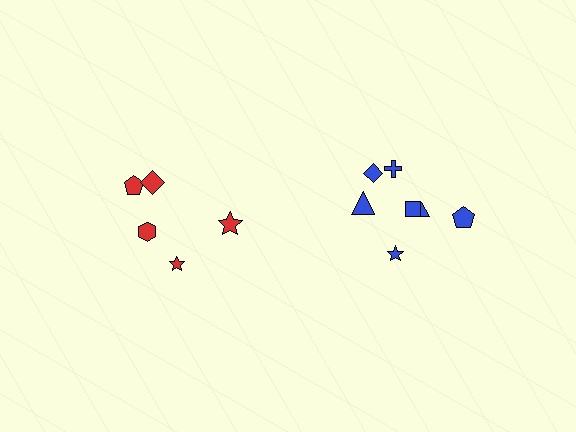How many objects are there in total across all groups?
There are 12 objects.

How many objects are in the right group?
There are 7 objects.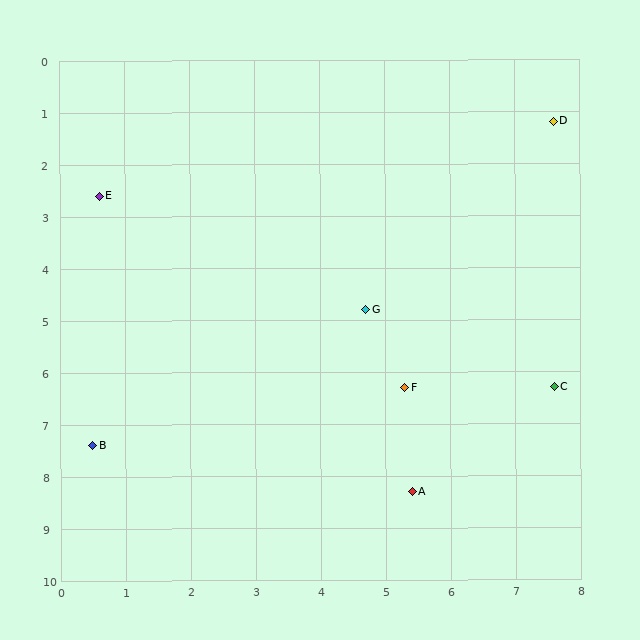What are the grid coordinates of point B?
Point B is at approximately (0.5, 7.4).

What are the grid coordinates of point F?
Point F is at approximately (5.3, 6.3).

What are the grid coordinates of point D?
Point D is at approximately (7.6, 1.2).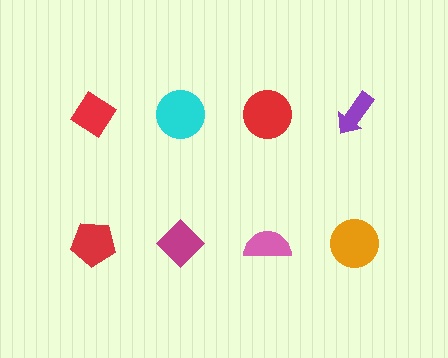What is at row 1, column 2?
A cyan circle.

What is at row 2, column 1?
A red pentagon.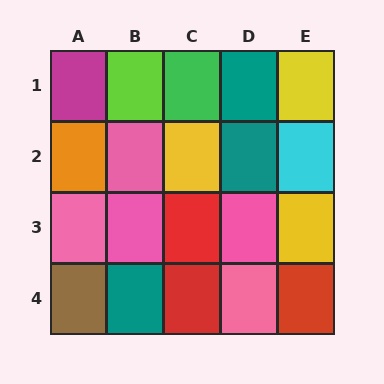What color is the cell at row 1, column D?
Teal.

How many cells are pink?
5 cells are pink.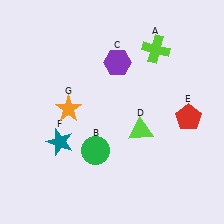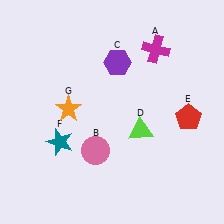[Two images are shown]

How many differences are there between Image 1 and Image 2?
There are 2 differences between the two images.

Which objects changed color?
A changed from lime to magenta. B changed from green to pink.